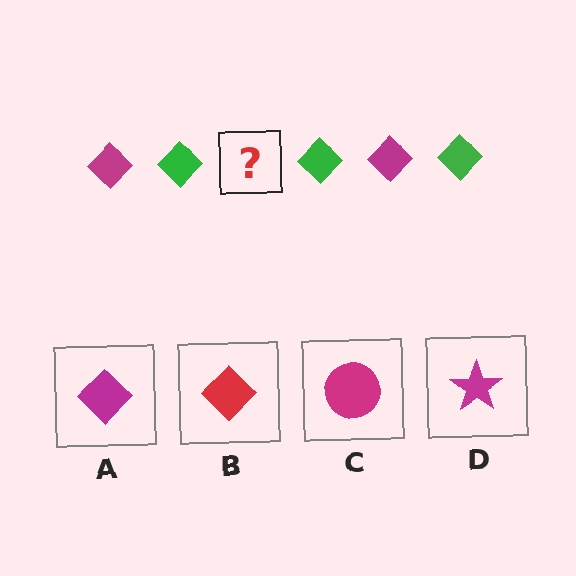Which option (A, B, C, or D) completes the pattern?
A.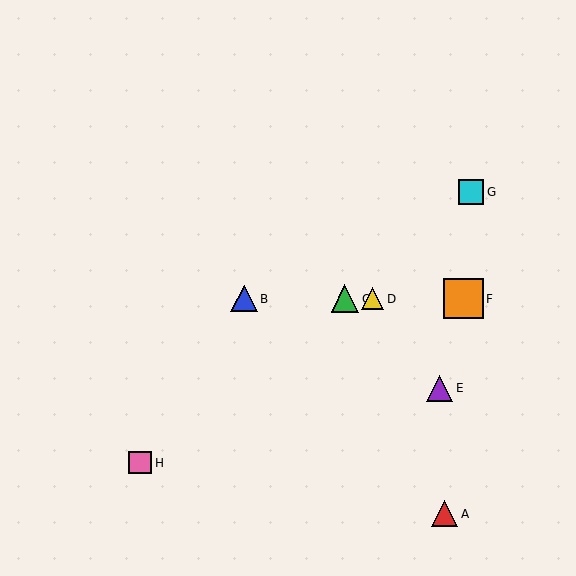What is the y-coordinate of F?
Object F is at y≈299.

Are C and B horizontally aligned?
Yes, both are at y≈299.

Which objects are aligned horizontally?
Objects B, C, D, F are aligned horizontally.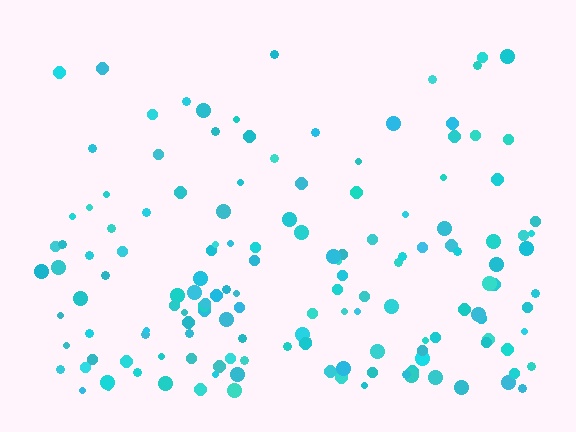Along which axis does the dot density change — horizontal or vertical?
Vertical.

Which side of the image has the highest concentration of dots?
The bottom.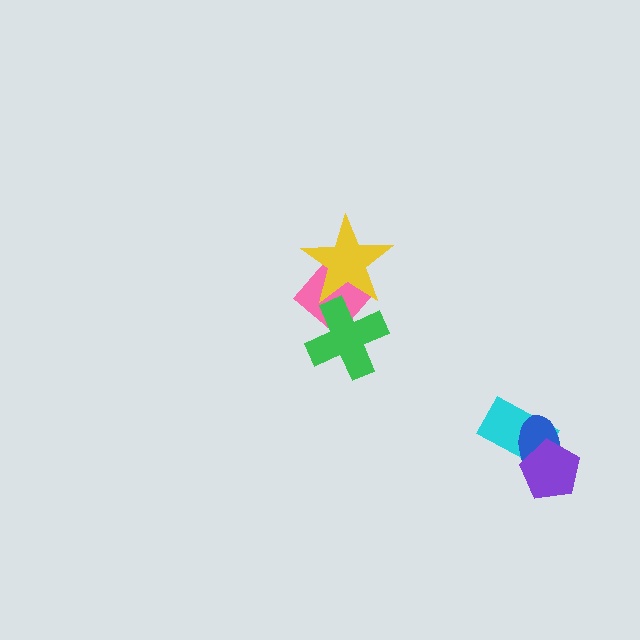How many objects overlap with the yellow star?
2 objects overlap with the yellow star.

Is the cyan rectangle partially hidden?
Yes, it is partially covered by another shape.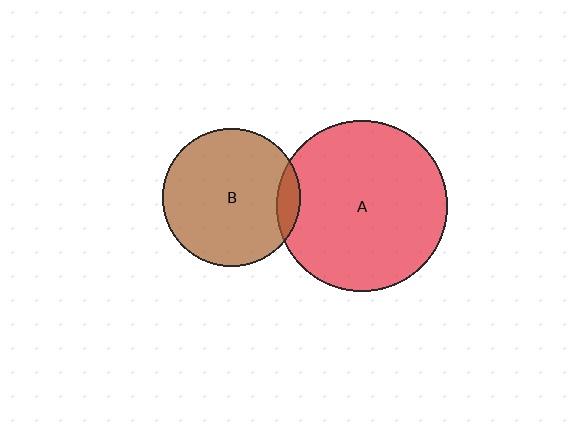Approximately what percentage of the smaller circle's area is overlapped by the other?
Approximately 10%.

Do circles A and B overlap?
Yes.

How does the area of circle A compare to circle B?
Approximately 1.5 times.